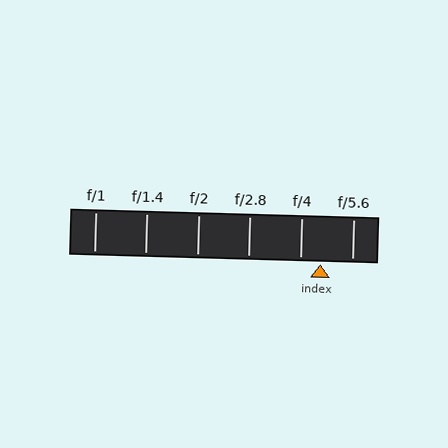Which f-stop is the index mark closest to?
The index mark is closest to f/4.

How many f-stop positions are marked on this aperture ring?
There are 6 f-stop positions marked.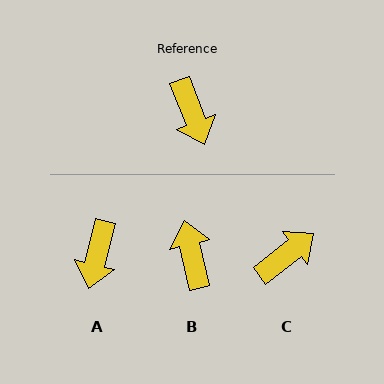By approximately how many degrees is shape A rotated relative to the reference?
Approximately 35 degrees clockwise.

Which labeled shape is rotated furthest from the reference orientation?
B, about 172 degrees away.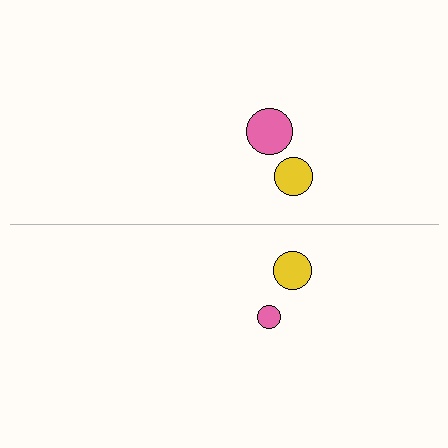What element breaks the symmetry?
The pink circle on the bottom side has a different size than its mirror counterpart.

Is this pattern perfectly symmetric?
No, the pattern is not perfectly symmetric. The pink circle on the bottom side has a different size than its mirror counterpart.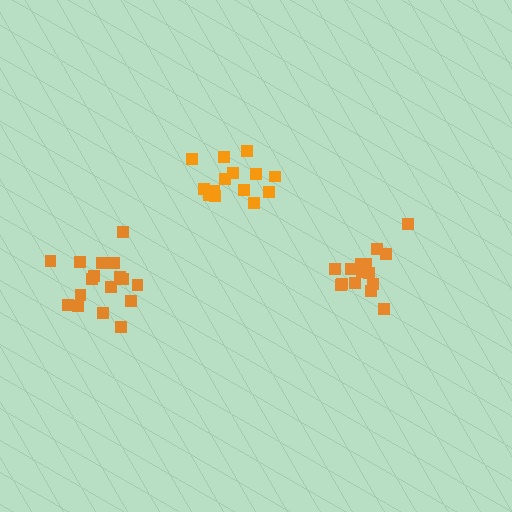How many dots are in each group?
Group 1: 17 dots, Group 2: 16 dots, Group 3: 14 dots (47 total).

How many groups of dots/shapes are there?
There are 3 groups.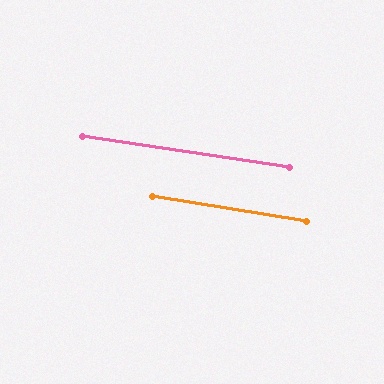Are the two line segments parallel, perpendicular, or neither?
Parallel — their directions differ by only 0.9°.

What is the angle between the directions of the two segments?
Approximately 1 degree.